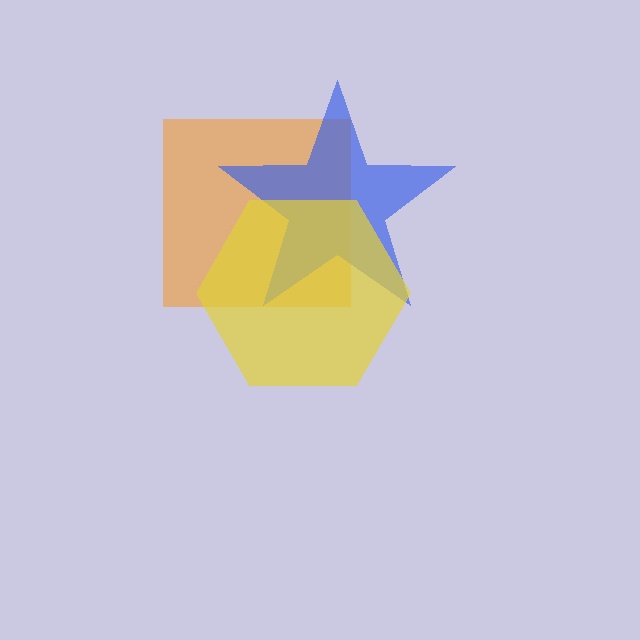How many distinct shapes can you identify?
There are 3 distinct shapes: an orange square, a blue star, a yellow hexagon.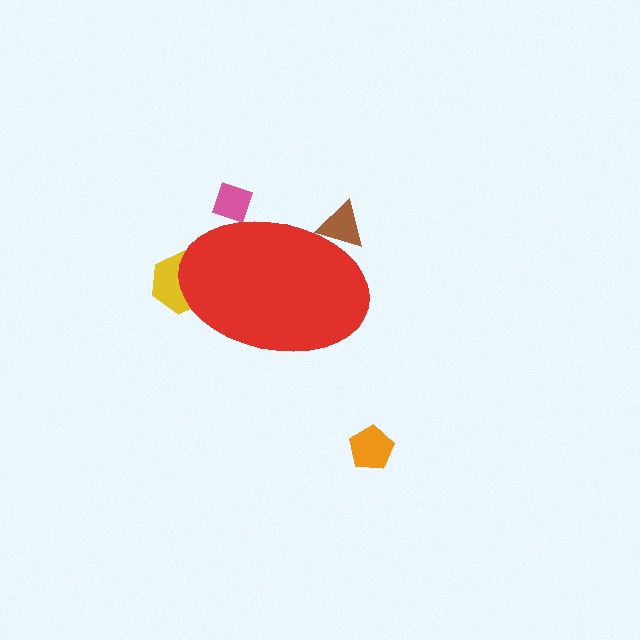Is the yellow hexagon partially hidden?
Yes, the yellow hexagon is partially hidden behind the red ellipse.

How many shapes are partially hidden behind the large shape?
3 shapes are partially hidden.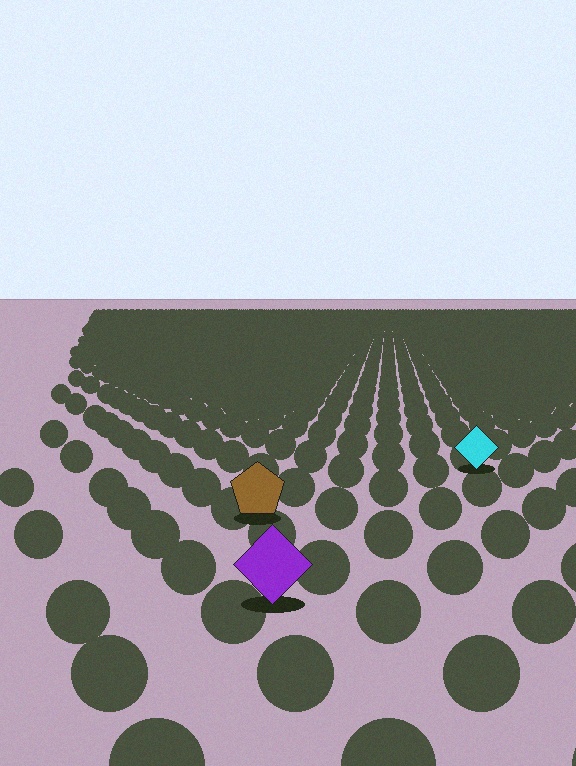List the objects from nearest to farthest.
From nearest to farthest: the purple diamond, the brown pentagon, the cyan diamond.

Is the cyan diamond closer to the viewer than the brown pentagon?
No. The brown pentagon is closer — you can tell from the texture gradient: the ground texture is coarser near it.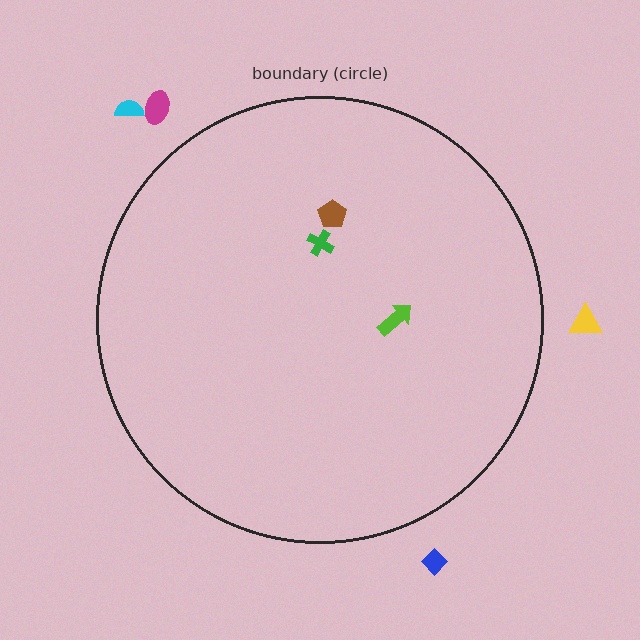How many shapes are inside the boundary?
3 inside, 4 outside.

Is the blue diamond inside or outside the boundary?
Outside.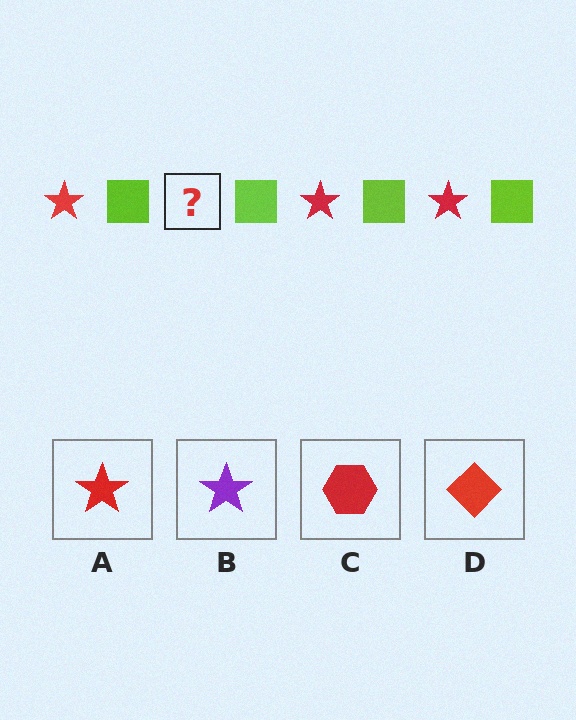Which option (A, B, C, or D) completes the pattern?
A.